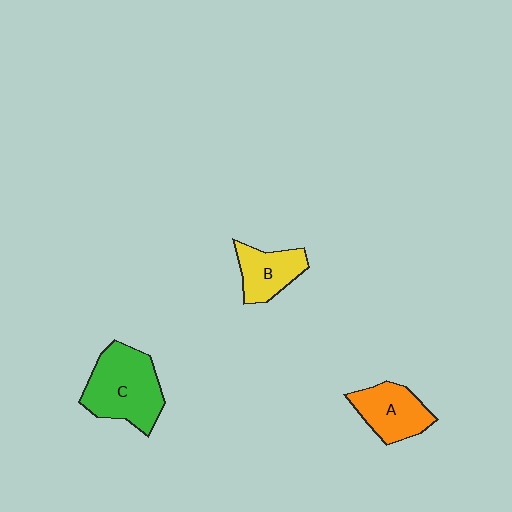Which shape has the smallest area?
Shape B (yellow).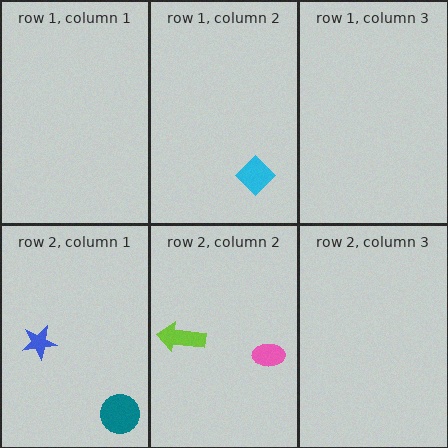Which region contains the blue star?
The row 2, column 1 region.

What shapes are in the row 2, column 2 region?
The pink ellipse, the lime arrow.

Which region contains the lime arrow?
The row 2, column 2 region.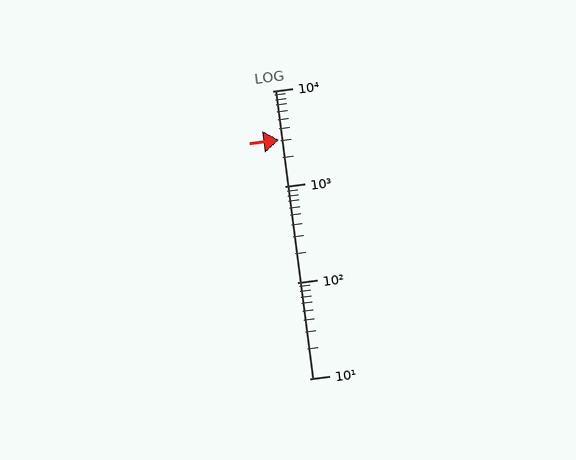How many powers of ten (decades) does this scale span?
The scale spans 3 decades, from 10 to 10000.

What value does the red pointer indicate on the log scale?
The pointer indicates approximately 3100.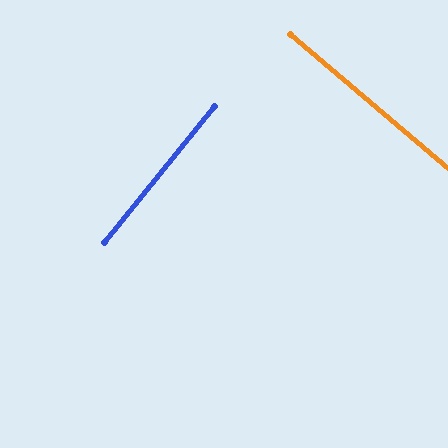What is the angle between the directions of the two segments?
Approximately 89 degrees.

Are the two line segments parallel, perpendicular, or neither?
Perpendicular — they meet at approximately 89°.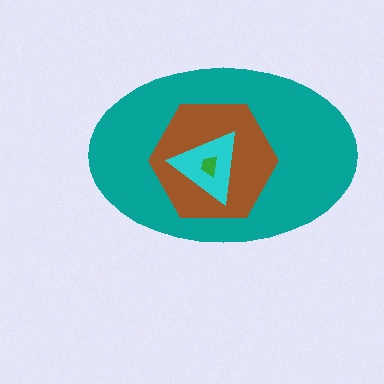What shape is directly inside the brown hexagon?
The cyan triangle.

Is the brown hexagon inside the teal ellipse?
Yes.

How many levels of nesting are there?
4.